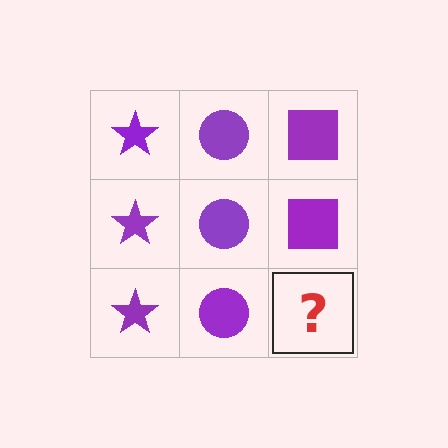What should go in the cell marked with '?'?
The missing cell should contain a purple square.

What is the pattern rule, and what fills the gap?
The rule is that each column has a consistent shape. The gap should be filled with a purple square.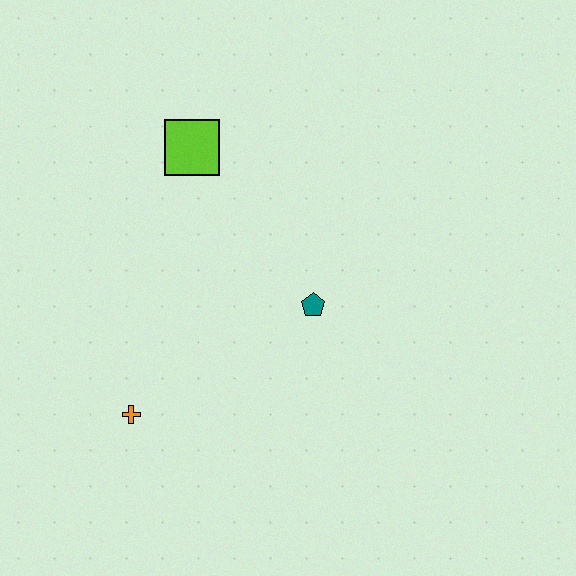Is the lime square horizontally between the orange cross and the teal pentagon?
Yes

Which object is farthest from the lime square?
The orange cross is farthest from the lime square.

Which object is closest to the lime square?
The teal pentagon is closest to the lime square.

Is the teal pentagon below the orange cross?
No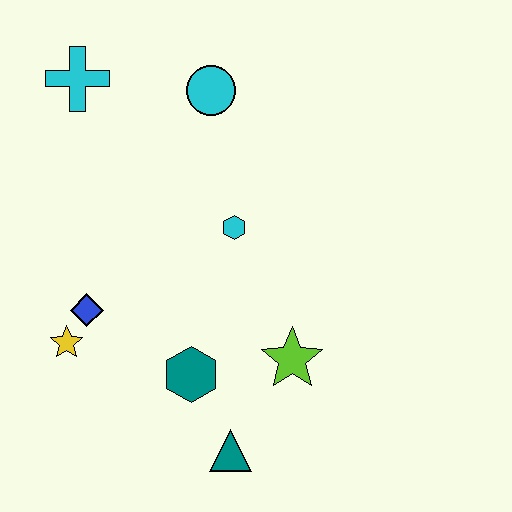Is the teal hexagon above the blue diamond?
No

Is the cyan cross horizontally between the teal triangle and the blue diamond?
No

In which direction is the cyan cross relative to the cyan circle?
The cyan cross is to the left of the cyan circle.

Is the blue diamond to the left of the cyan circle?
Yes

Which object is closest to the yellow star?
The blue diamond is closest to the yellow star.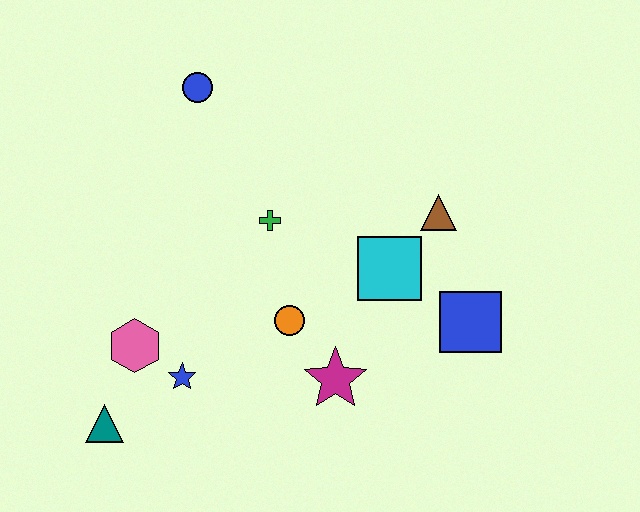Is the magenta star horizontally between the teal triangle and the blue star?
No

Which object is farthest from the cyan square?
The teal triangle is farthest from the cyan square.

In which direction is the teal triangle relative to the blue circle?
The teal triangle is below the blue circle.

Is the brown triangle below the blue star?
No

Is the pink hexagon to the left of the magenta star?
Yes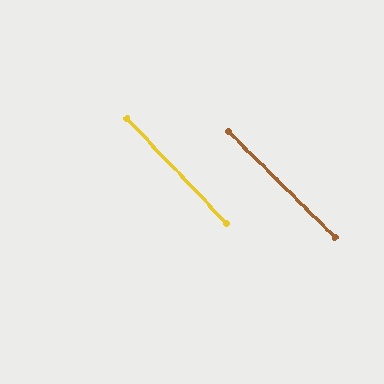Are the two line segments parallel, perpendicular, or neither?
Parallel — their directions differ by only 1.9°.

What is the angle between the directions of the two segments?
Approximately 2 degrees.